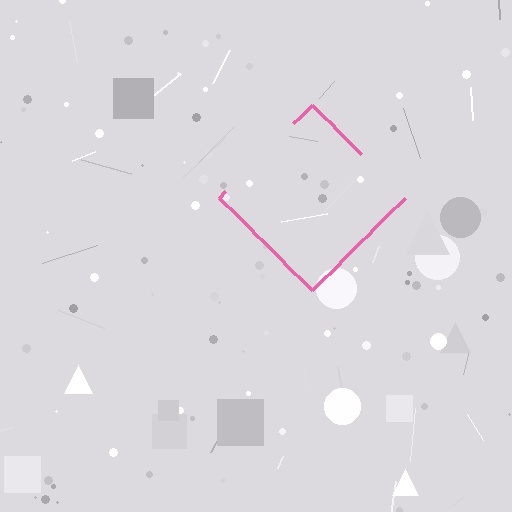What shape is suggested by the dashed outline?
The dashed outline suggests a diamond.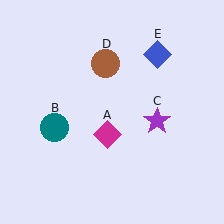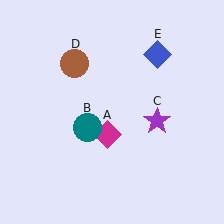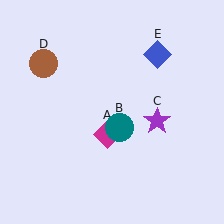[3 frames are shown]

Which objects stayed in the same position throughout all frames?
Magenta diamond (object A) and purple star (object C) and blue diamond (object E) remained stationary.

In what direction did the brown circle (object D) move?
The brown circle (object D) moved left.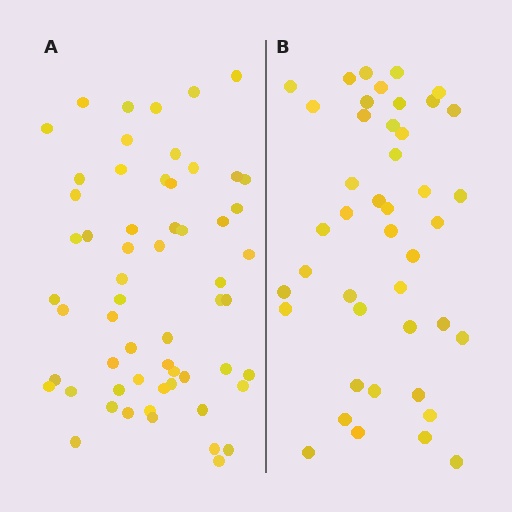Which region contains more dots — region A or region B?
Region A (the left region) has more dots.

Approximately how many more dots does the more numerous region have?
Region A has approximately 15 more dots than region B.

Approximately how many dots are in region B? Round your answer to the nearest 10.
About 40 dots. (The exact count is 43, which rounds to 40.)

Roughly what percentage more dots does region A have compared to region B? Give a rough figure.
About 35% more.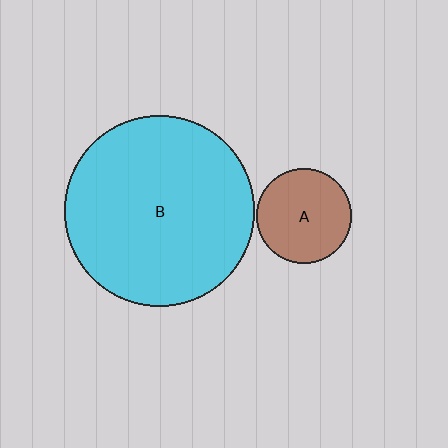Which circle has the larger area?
Circle B (cyan).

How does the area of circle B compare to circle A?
Approximately 4.0 times.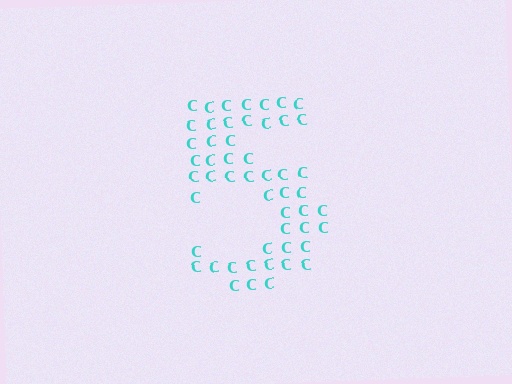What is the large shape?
The large shape is the digit 5.